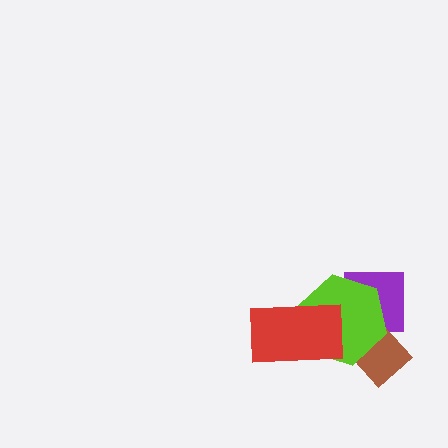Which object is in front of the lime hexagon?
The red rectangle is in front of the lime hexagon.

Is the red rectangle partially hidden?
No, no other shape covers it.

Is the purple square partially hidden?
Yes, it is partially covered by another shape.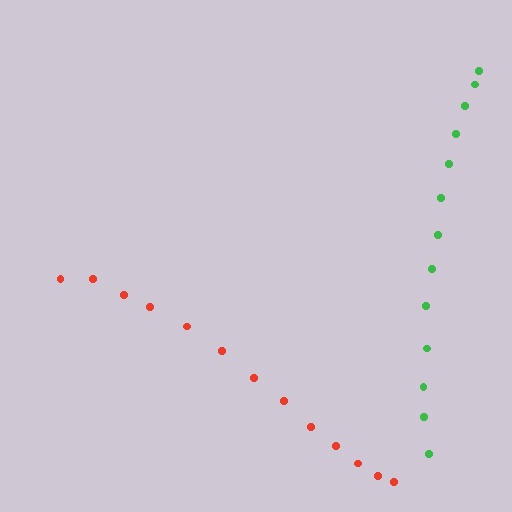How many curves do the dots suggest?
There are 2 distinct paths.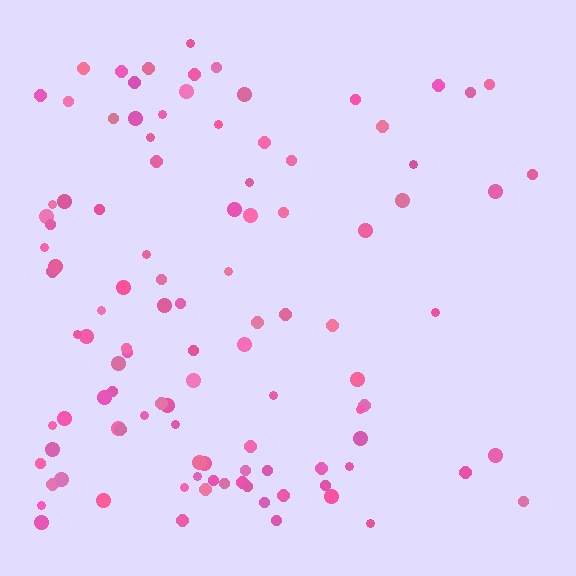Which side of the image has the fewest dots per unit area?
The right.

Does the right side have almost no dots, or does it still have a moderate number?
Still a moderate number, just noticeably fewer than the left.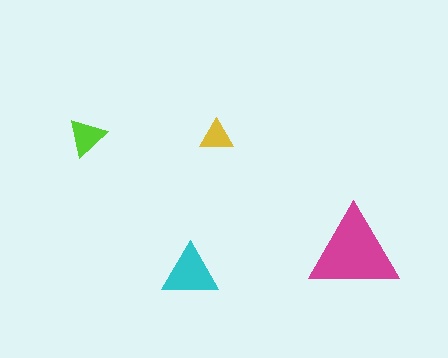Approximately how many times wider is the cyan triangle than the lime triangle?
About 1.5 times wider.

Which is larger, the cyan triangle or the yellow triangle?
The cyan one.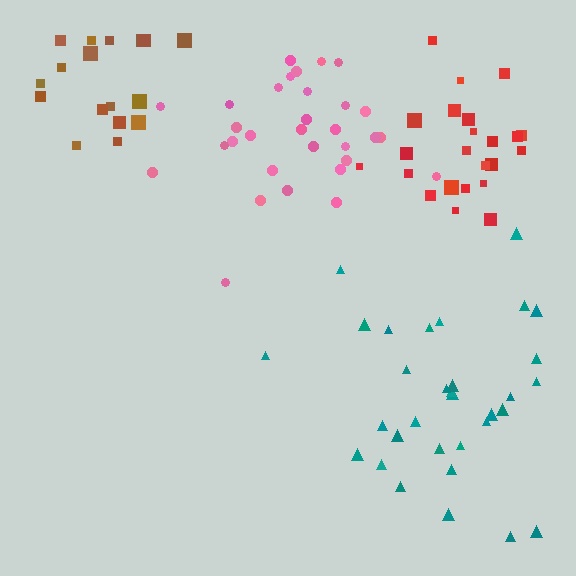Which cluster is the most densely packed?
Pink.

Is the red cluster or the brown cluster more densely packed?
Brown.